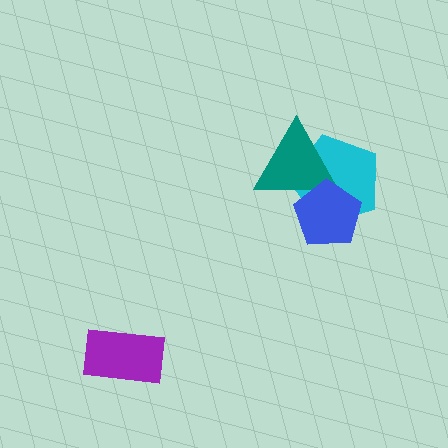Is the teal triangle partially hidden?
Yes, it is partially covered by another shape.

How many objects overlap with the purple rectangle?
0 objects overlap with the purple rectangle.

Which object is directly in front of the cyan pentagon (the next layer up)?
The teal triangle is directly in front of the cyan pentagon.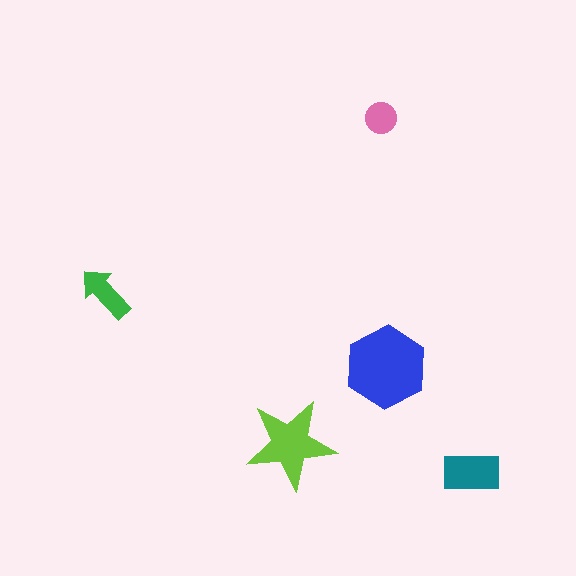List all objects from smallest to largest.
The pink circle, the green arrow, the teal rectangle, the lime star, the blue hexagon.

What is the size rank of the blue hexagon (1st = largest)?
1st.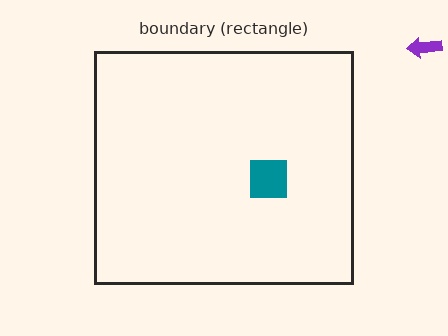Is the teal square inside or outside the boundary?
Inside.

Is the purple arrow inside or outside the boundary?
Outside.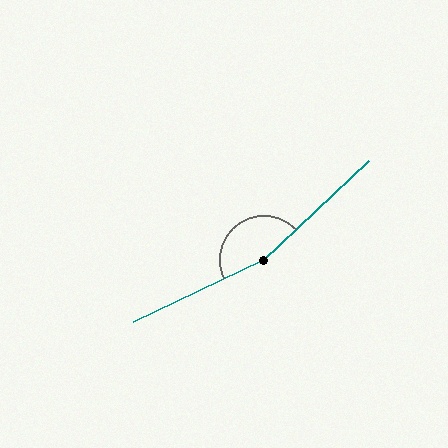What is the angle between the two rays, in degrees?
Approximately 162 degrees.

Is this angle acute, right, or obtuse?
It is obtuse.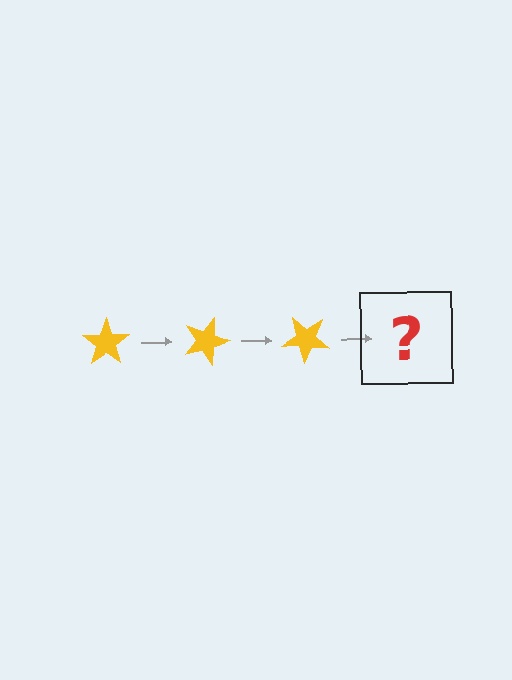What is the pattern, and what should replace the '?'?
The pattern is that the star rotates 20 degrees each step. The '?' should be a yellow star rotated 60 degrees.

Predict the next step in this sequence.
The next step is a yellow star rotated 60 degrees.